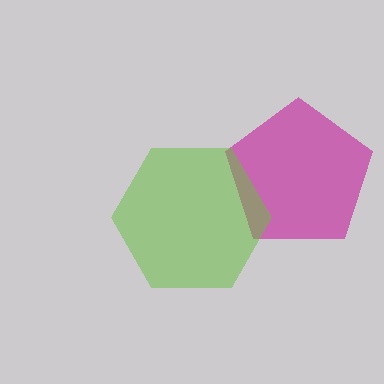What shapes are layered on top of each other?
The layered shapes are: a magenta pentagon, a lime hexagon.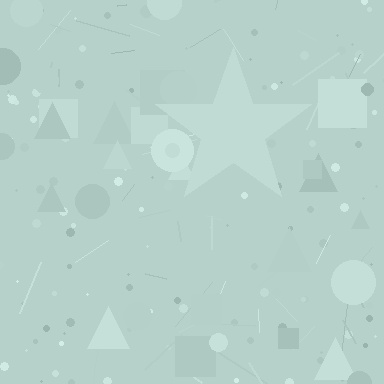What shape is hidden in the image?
A star is hidden in the image.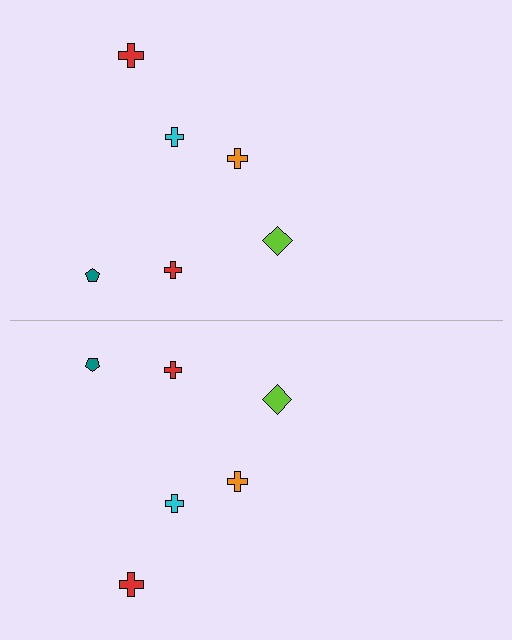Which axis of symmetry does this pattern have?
The pattern has a horizontal axis of symmetry running through the center of the image.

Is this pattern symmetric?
Yes, this pattern has bilateral (reflection) symmetry.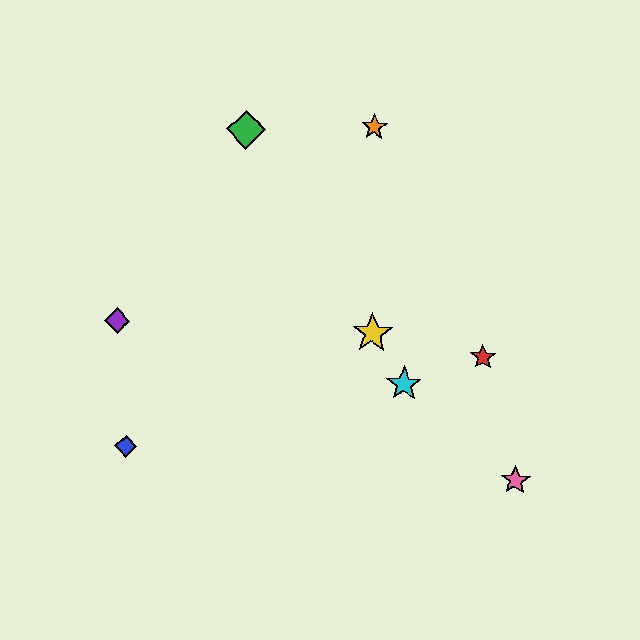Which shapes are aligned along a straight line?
The green diamond, the yellow star, the cyan star are aligned along a straight line.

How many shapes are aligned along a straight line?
3 shapes (the green diamond, the yellow star, the cyan star) are aligned along a straight line.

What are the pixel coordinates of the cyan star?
The cyan star is at (404, 384).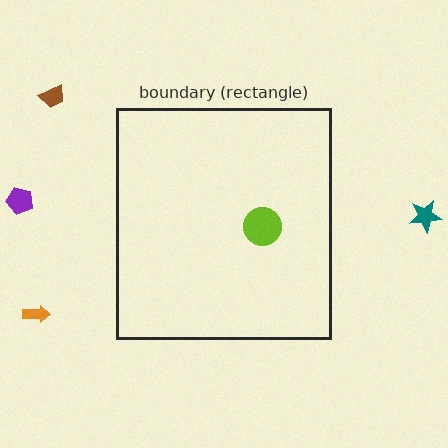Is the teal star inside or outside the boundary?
Outside.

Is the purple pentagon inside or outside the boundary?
Outside.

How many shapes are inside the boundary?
1 inside, 4 outside.